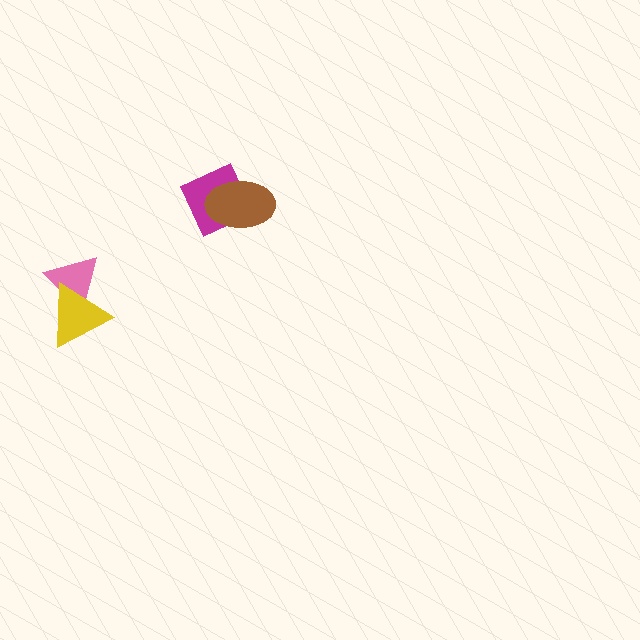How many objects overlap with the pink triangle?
1 object overlaps with the pink triangle.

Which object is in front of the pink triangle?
The yellow triangle is in front of the pink triangle.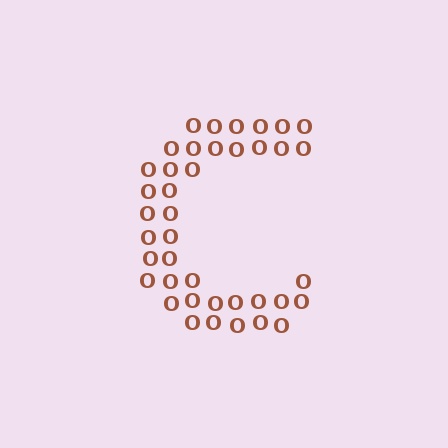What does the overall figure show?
The overall figure shows the letter C.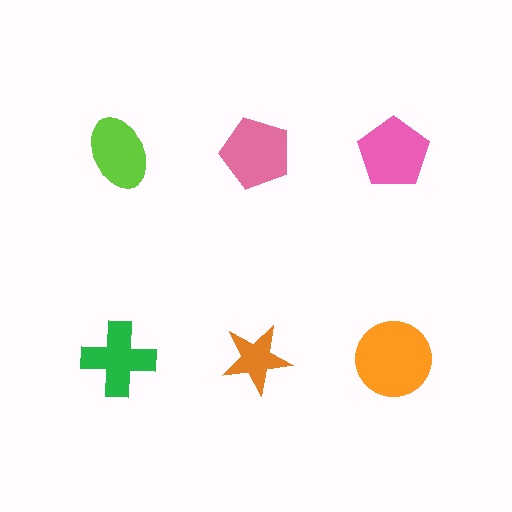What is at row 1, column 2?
A pink pentagon.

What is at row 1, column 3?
A pink pentagon.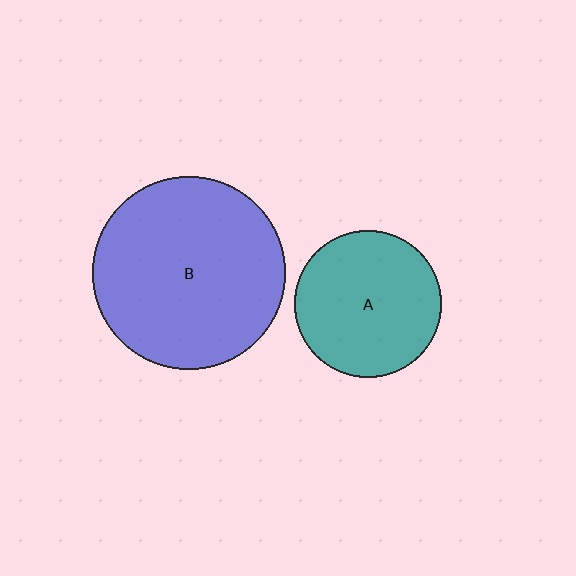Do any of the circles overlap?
No, none of the circles overlap.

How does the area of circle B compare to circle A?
Approximately 1.7 times.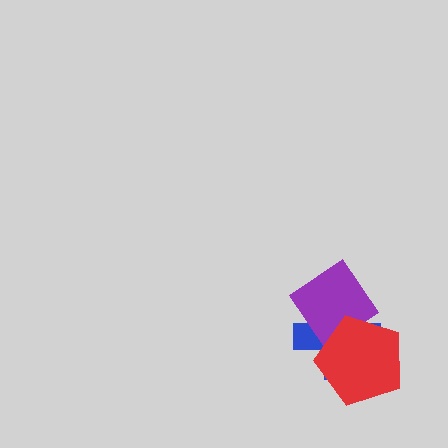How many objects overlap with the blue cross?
2 objects overlap with the blue cross.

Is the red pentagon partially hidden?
No, no other shape covers it.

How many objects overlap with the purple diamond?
2 objects overlap with the purple diamond.